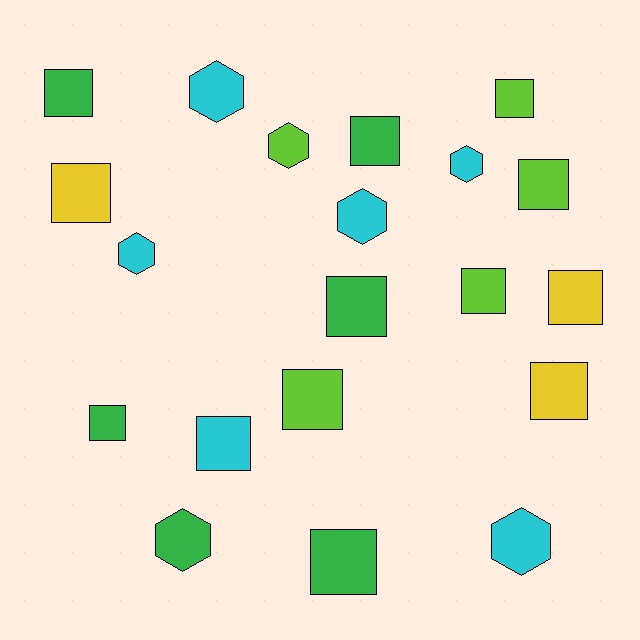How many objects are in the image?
There are 20 objects.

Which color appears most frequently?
Green, with 6 objects.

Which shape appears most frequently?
Square, with 13 objects.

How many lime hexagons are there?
There is 1 lime hexagon.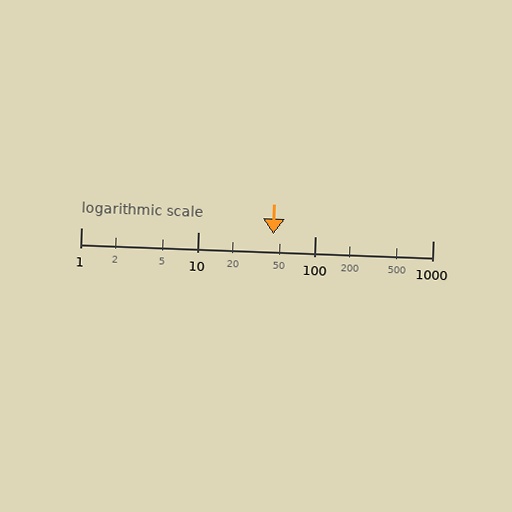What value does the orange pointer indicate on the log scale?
The pointer indicates approximately 44.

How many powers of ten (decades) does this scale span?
The scale spans 3 decades, from 1 to 1000.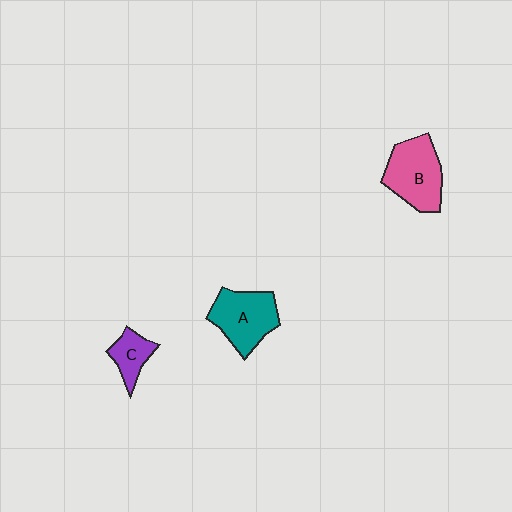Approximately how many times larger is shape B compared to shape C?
Approximately 2.1 times.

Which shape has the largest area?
Shape B (pink).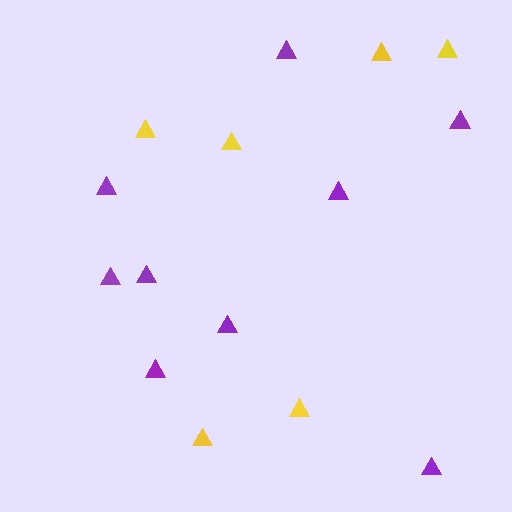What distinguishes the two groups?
There are 2 groups: one group of yellow triangles (6) and one group of purple triangles (9).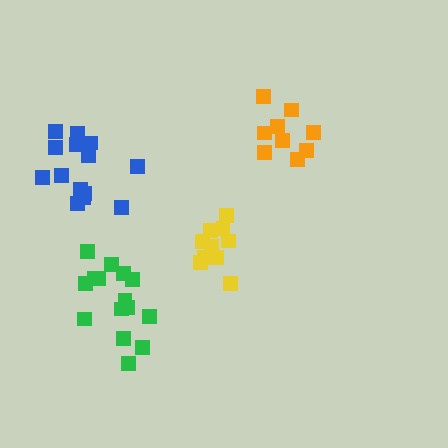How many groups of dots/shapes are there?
There are 4 groups.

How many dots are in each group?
Group 1: 9 dots, Group 2: 15 dots, Group 3: 11 dots, Group 4: 14 dots (49 total).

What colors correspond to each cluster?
The clusters are colored: orange, green, yellow, blue.